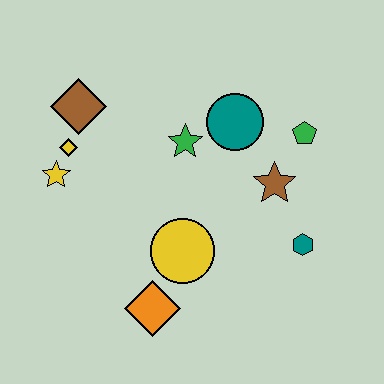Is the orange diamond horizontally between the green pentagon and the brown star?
No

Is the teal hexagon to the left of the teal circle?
No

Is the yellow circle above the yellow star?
No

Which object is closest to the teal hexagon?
The brown star is closest to the teal hexagon.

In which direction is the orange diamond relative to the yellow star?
The orange diamond is below the yellow star.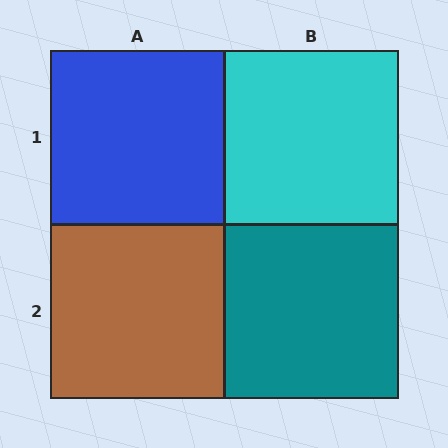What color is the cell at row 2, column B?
Teal.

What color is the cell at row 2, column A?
Brown.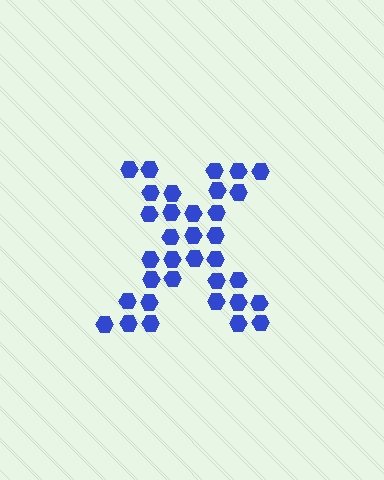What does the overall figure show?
The overall figure shows the letter X.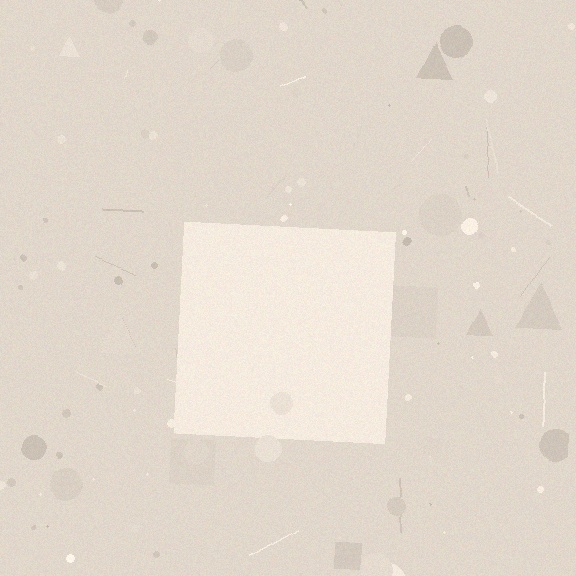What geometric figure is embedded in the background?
A square is embedded in the background.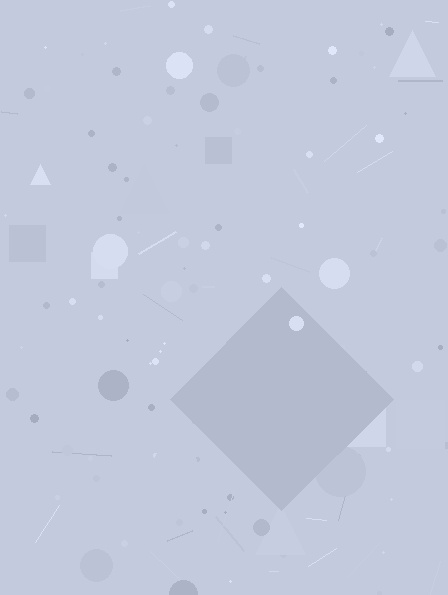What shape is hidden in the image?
A diamond is hidden in the image.